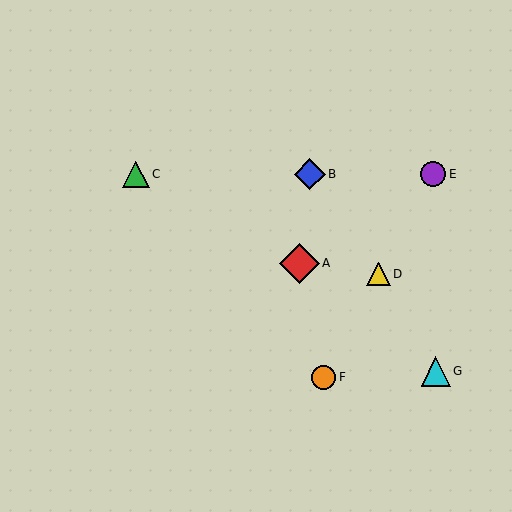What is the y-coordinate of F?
Object F is at y≈377.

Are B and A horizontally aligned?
No, B is at y≈174 and A is at y≈263.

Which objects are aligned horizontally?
Objects B, C, E are aligned horizontally.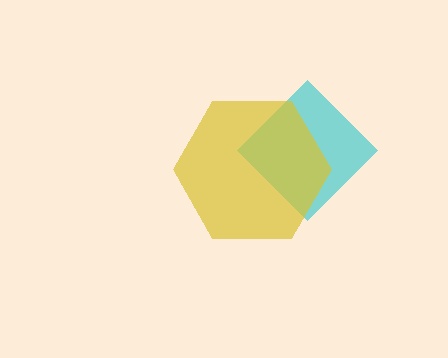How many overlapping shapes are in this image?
There are 2 overlapping shapes in the image.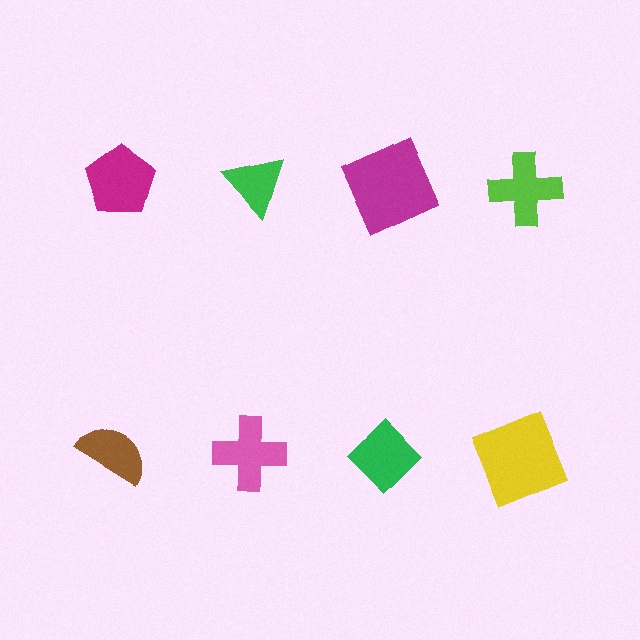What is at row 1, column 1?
A magenta pentagon.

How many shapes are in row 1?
4 shapes.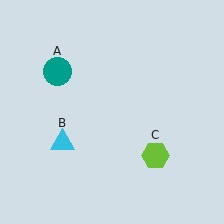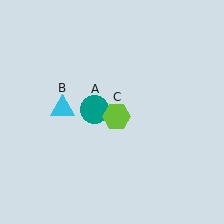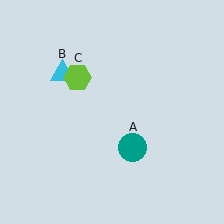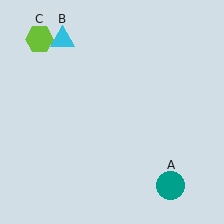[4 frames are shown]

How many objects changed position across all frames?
3 objects changed position: teal circle (object A), cyan triangle (object B), lime hexagon (object C).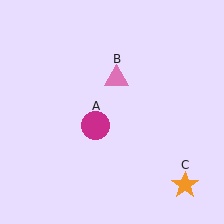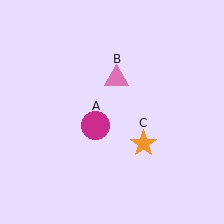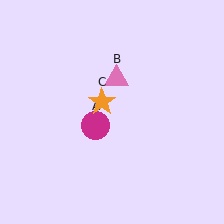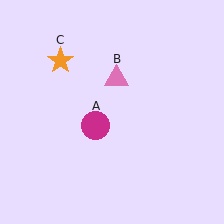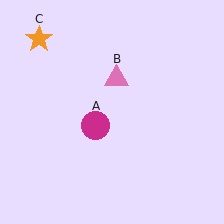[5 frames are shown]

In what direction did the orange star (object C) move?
The orange star (object C) moved up and to the left.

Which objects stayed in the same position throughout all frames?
Magenta circle (object A) and pink triangle (object B) remained stationary.